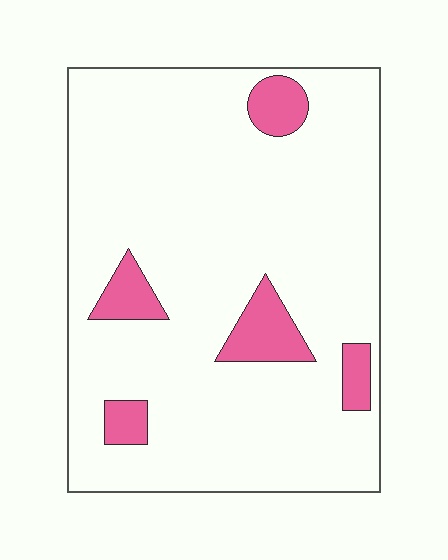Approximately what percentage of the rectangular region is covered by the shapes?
Approximately 10%.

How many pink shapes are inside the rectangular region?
5.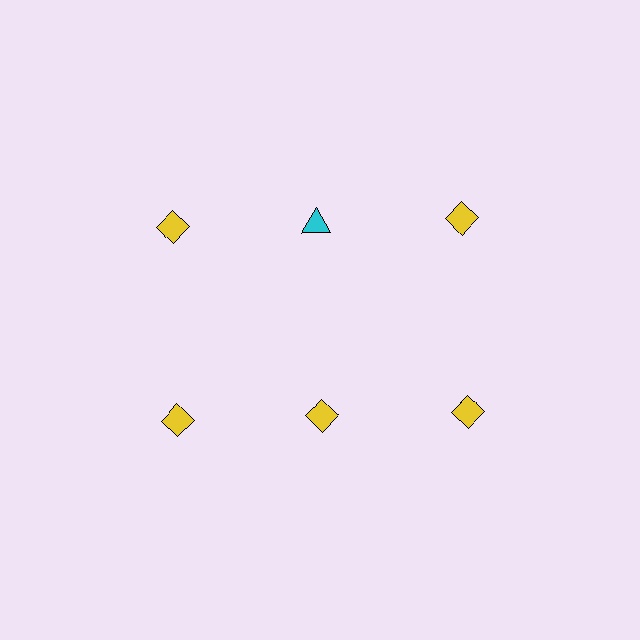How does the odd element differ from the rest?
It differs in both color (cyan instead of yellow) and shape (triangle instead of diamond).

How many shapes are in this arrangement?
There are 6 shapes arranged in a grid pattern.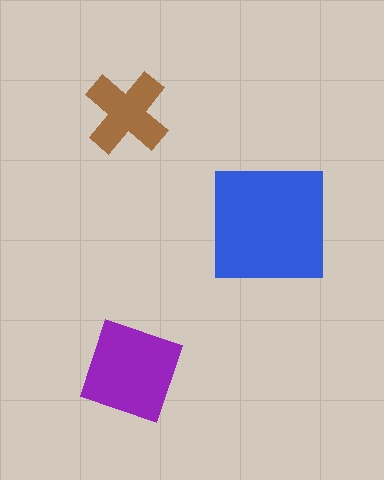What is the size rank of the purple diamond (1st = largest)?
2nd.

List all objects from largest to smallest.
The blue square, the purple diamond, the brown cross.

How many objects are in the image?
There are 3 objects in the image.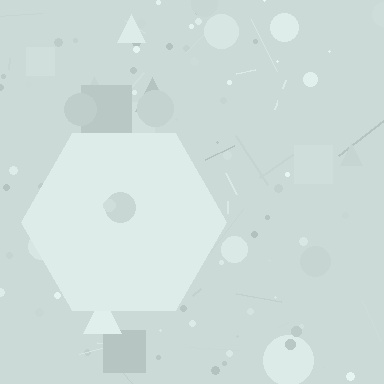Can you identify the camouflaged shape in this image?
The camouflaged shape is a hexagon.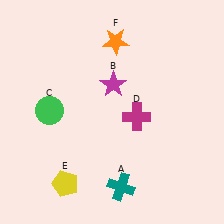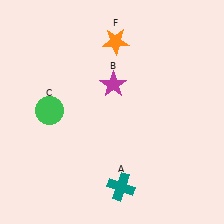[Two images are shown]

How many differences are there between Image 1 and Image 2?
There are 2 differences between the two images.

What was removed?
The yellow pentagon (E), the magenta cross (D) were removed in Image 2.